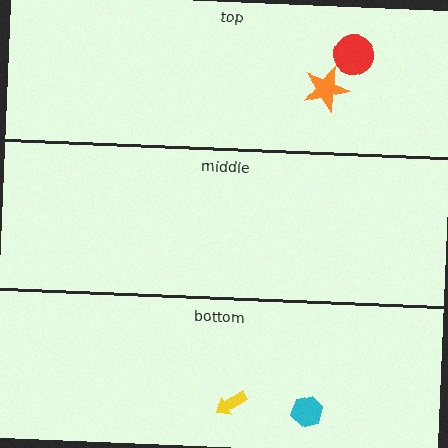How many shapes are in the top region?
2.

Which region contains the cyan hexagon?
The bottom region.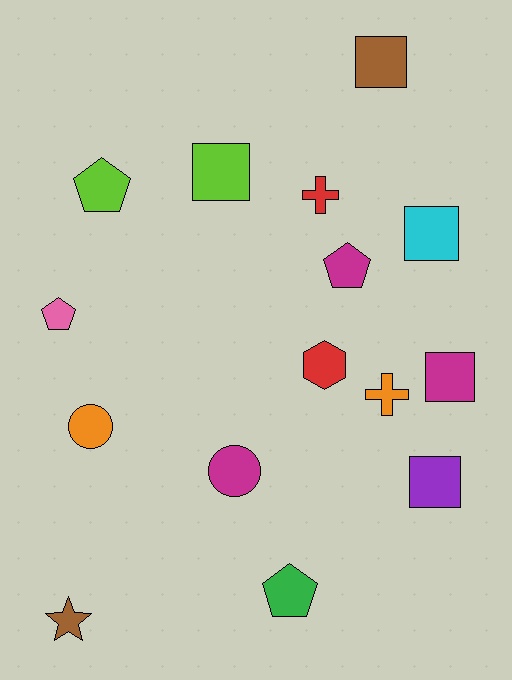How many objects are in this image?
There are 15 objects.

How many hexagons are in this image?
There is 1 hexagon.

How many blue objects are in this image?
There are no blue objects.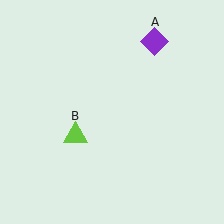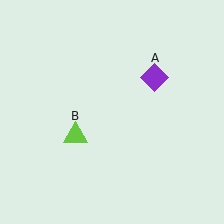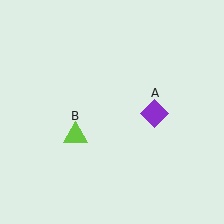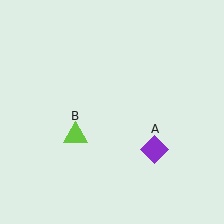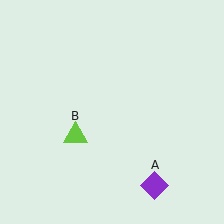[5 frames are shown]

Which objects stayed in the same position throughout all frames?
Lime triangle (object B) remained stationary.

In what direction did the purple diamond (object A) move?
The purple diamond (object A) moved down.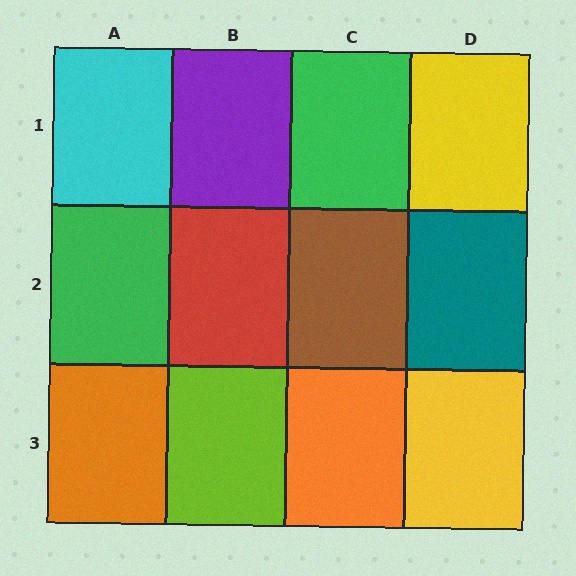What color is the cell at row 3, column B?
Lime.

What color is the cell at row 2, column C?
Brown.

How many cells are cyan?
1 cell is cyan.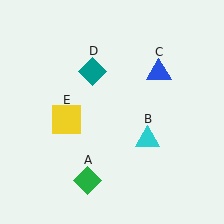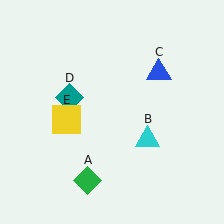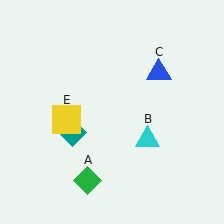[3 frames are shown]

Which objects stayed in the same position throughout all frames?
Green diamond (object A) and cyan triangle (object B) and blue triangle (object C) and yellow square (object E) remained stationary.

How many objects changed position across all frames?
1 object changed position: teal diamond (object D).